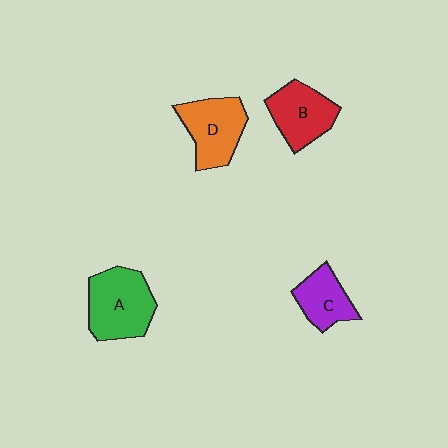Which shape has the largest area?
Shape A (green).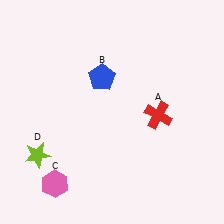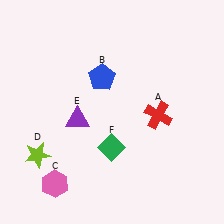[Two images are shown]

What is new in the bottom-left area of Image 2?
A purple triangle (E) was added in the bottom-left area of Image 2.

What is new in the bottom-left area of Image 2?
A green diamond (F) was added in the bottom-left area of Image 2.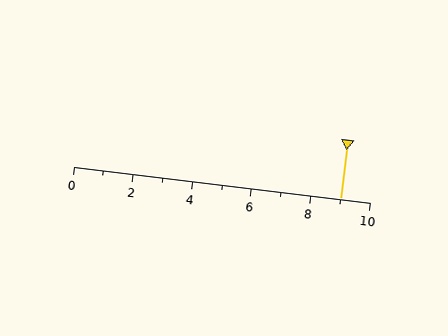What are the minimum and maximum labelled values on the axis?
The axis runs from 0 to 10.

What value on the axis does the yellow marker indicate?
The marker indicates approximately 9.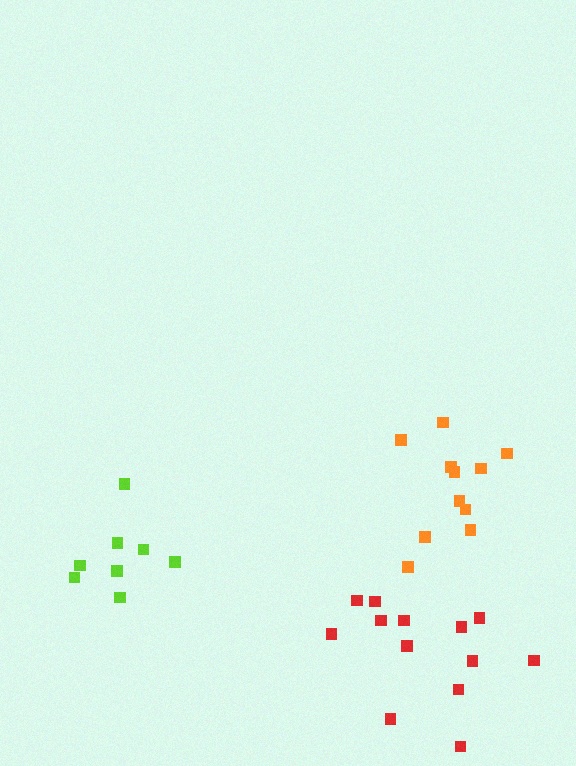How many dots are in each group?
Group 1: 8 dots, Group 2: 13 dots, Group 3: 11 dots (32 total).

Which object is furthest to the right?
The orange cluster is rightmost.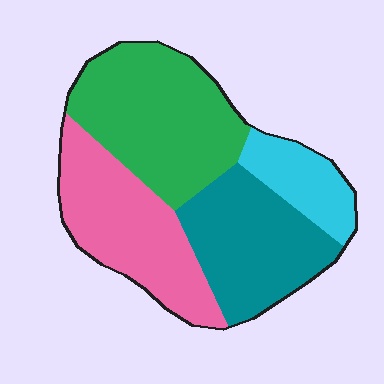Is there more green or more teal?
Green.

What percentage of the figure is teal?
Teal takes up about one quarter (1/4) of the figure.